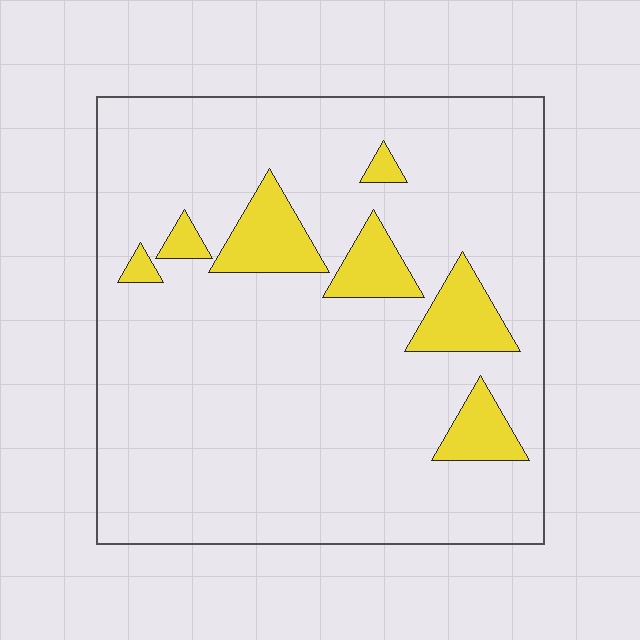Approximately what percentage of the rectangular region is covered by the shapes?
Approximately 10%.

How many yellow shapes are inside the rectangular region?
7.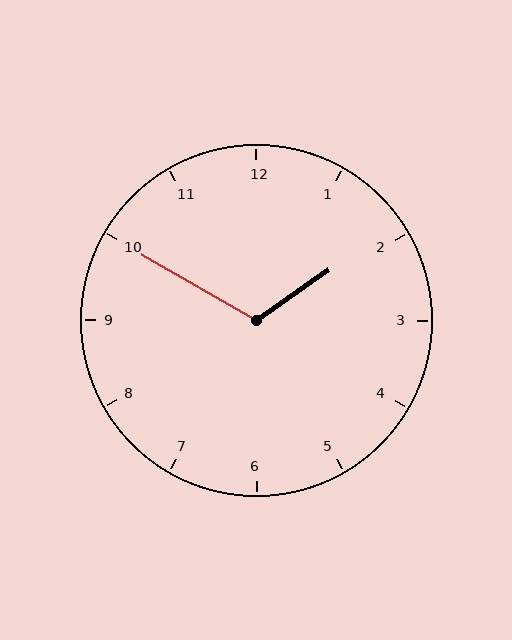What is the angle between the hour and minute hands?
Approximately 115 degrees.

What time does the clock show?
1:50.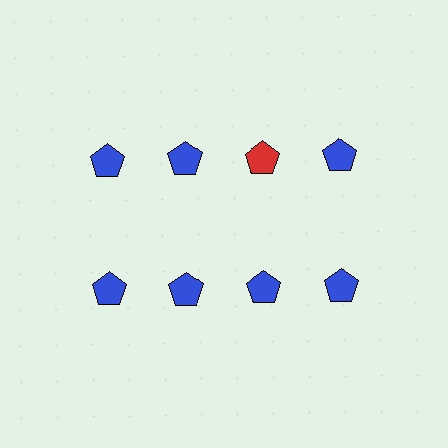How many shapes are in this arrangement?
There are 8 shapes arranged in a grid pattern.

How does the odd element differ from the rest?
It has a different color: red instead of blue.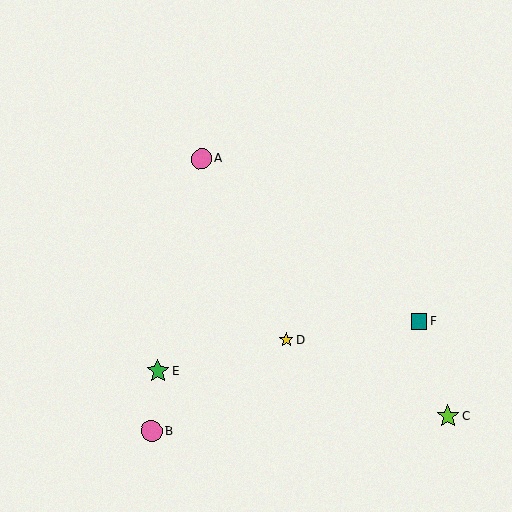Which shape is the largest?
The lime star (labeled C) is the largest.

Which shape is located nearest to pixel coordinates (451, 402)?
The lime star (labeled C) at (448, 417) is nearest to that location.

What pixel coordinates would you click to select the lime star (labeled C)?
Click at (448, 417) to select the lime star C.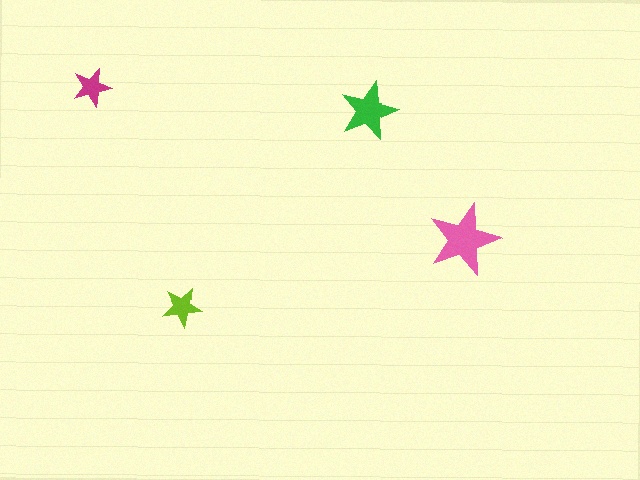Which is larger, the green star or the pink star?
The pink one.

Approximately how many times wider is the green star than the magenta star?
About 1.5 times wider.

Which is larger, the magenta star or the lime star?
The lime one.